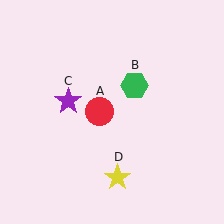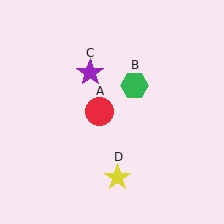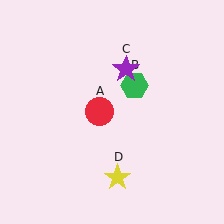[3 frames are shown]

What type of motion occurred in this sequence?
The purple star (object C) rotated clockwise around the center of the scene.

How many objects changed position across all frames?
1 object changed position: purple star (object C).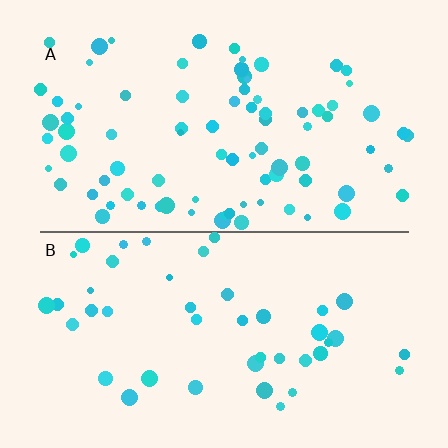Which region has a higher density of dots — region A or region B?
A (the top).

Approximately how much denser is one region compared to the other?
Approximately 1.8× — region A over region B.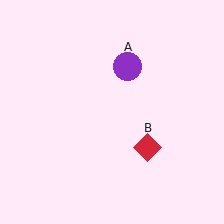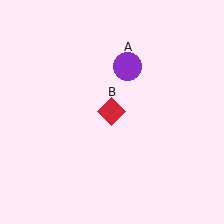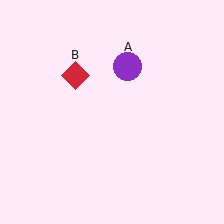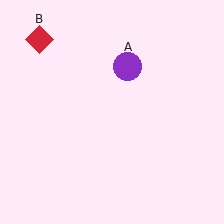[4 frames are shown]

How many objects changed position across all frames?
1 object changed position: red diamond (object B).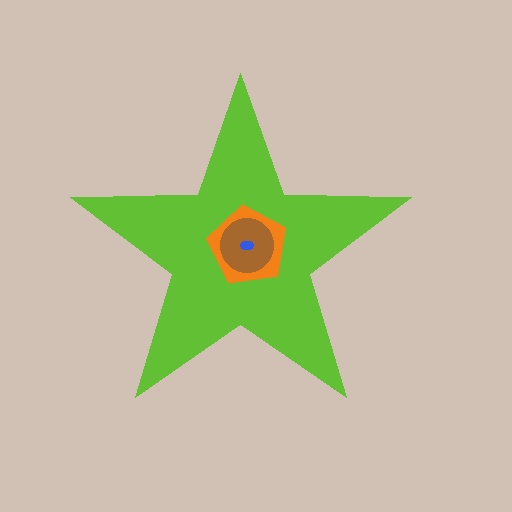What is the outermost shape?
The lime star.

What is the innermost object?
The blue ellipse.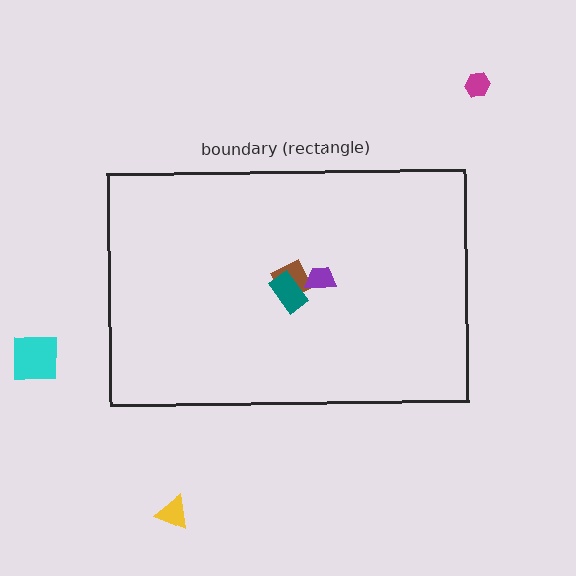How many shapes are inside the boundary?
3 inside, 3 outside.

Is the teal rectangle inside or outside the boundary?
Inside.